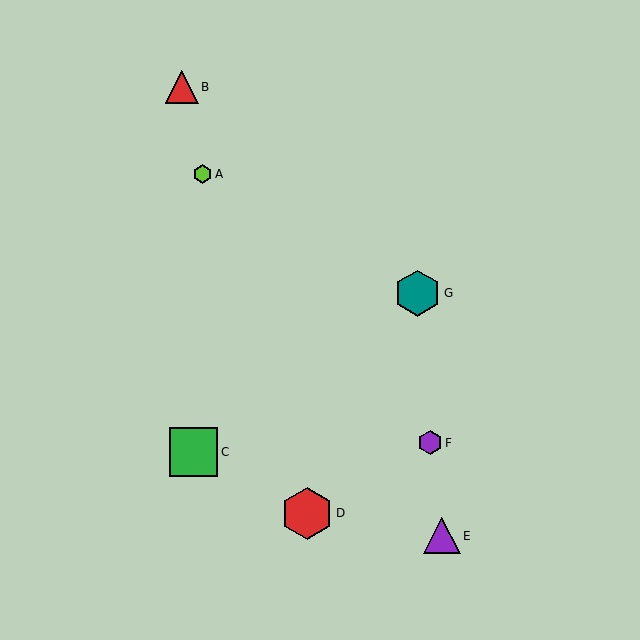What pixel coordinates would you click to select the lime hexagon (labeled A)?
Click at (203, 174) to select the lime hexagon A.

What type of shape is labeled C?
Shape C is a green square.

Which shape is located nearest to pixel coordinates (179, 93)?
The red triangle (labeled B) at (182, 87) is nearest to that location.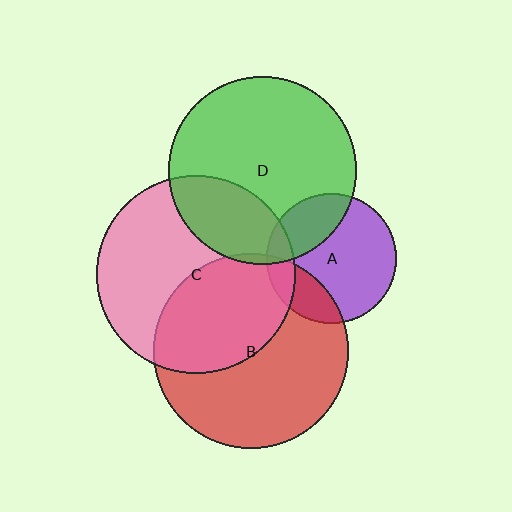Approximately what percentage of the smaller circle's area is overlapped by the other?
Approximately 25%.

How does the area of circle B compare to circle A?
Approximately 2.2 times.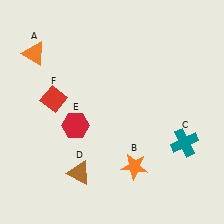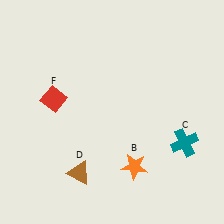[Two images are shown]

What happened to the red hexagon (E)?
The red hexagon (E) was removed in Image 2. It was in the bottom-left area of Image 1.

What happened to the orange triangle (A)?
The orange triangle (A) was removed in Image 2. It was in the top-left area of Image 1.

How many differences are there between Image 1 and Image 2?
There are 2 differences between the two images.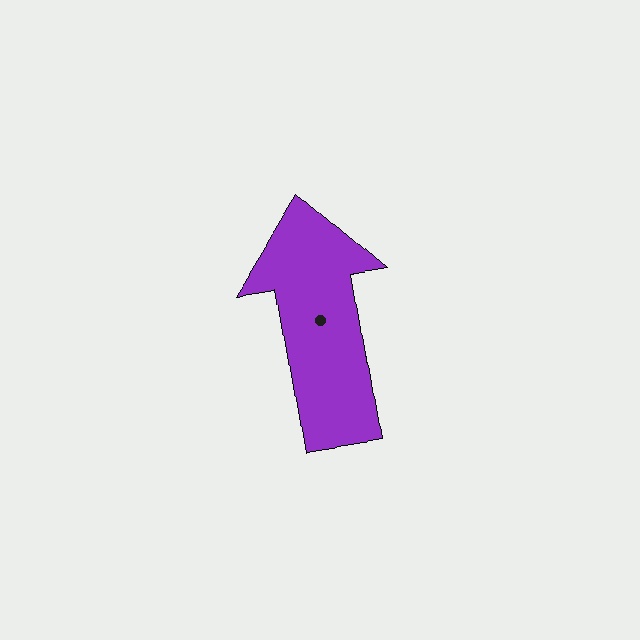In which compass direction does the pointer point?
North.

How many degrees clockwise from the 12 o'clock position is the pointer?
Approximately 351 degrees.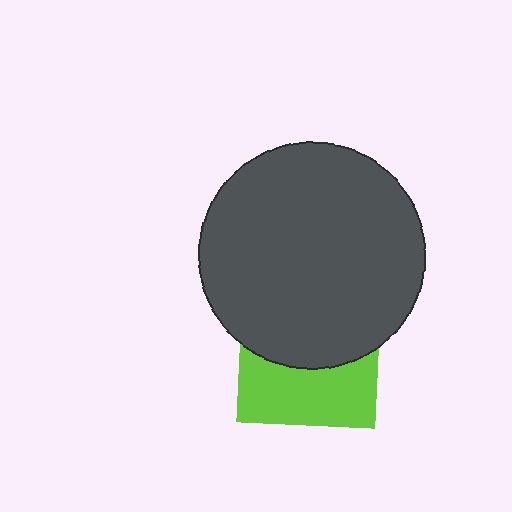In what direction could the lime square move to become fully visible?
The lime square could move down. That would shift it out from behind the dark gray circle entirely.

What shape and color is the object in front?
The object in front is a dark gray circle.